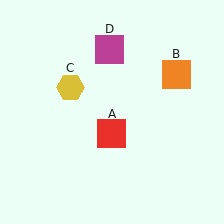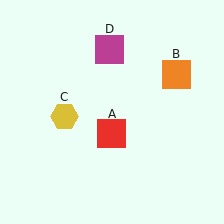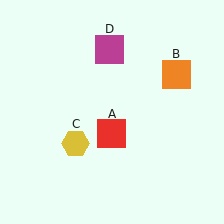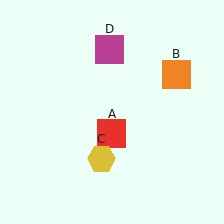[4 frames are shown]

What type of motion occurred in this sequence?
The yellow hexagon (object C) rotated counterclockwise around the center of the scene.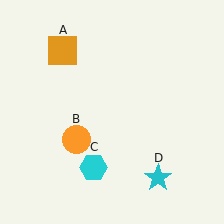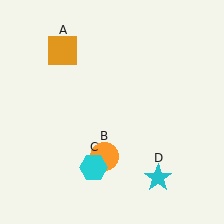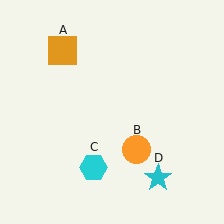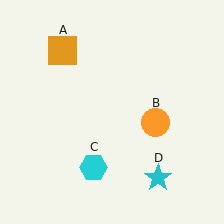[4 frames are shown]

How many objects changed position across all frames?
1 object changed position: orange circle (object B).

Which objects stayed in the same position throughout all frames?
Orange square (object A) and cyan hexagon (object C) and cyan star (object D) remained stationary.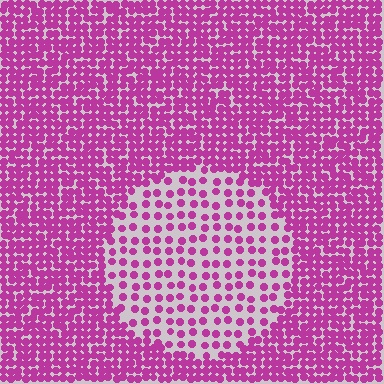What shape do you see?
I see a circle.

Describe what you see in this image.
The image contains small magenta elements arranged at two different densities. A circle-shaped region is visible where the elements are less densely packed than the surrounding area.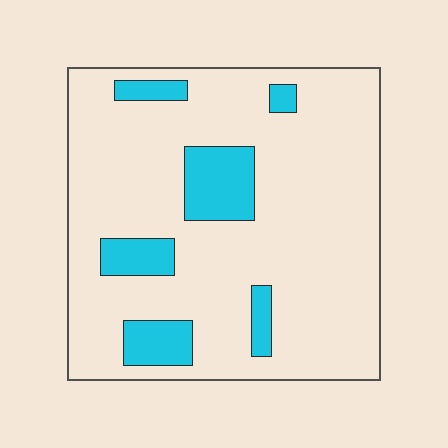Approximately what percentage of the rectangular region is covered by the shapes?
Approximately 15%.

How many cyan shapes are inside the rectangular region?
6.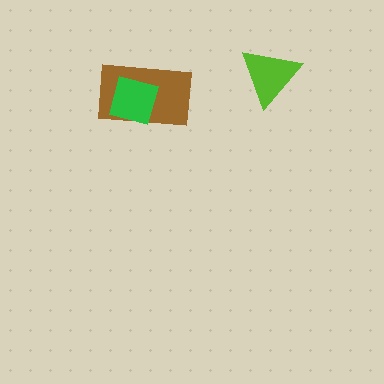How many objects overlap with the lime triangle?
0 objects overlap with the lime triangle.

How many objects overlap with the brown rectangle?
1 object overlaps with the brown rectangle.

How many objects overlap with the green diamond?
1 object overlaps with the green diamond.